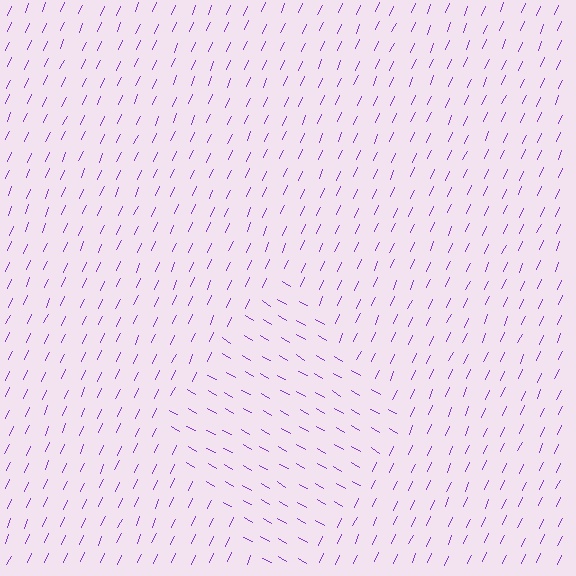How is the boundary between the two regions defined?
The boundary is defined purely by a change in line orientation (approximately 84 degrees difference). All lines are the same color and thickness.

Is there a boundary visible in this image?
Yes, there is a texture boundary formed by a change in line orientation.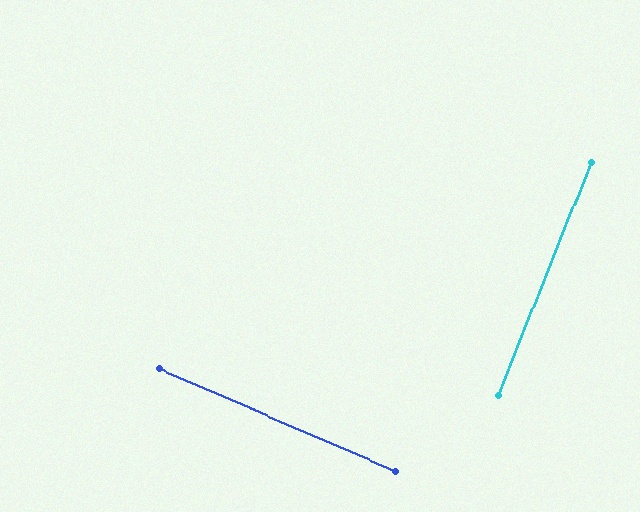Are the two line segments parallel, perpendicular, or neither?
Perpendicular — they meet at approximately 88°.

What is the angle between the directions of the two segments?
Approximately 88 degrees.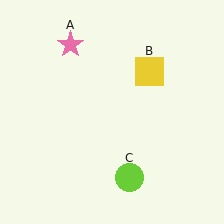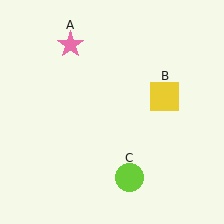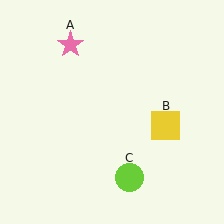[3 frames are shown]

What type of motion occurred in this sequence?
The yellow square (object B) rotated clockwise around the center of the scene.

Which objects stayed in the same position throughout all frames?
Pink star (object A) and lime circle (object C) remained stationary.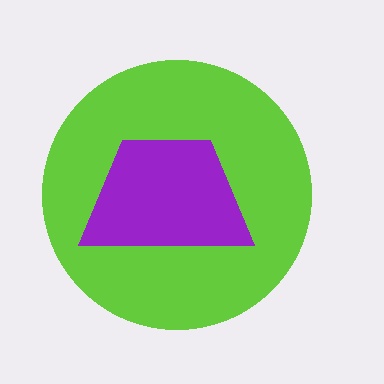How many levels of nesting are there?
2.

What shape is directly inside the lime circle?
The purple trapezoid.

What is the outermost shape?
The lime circle.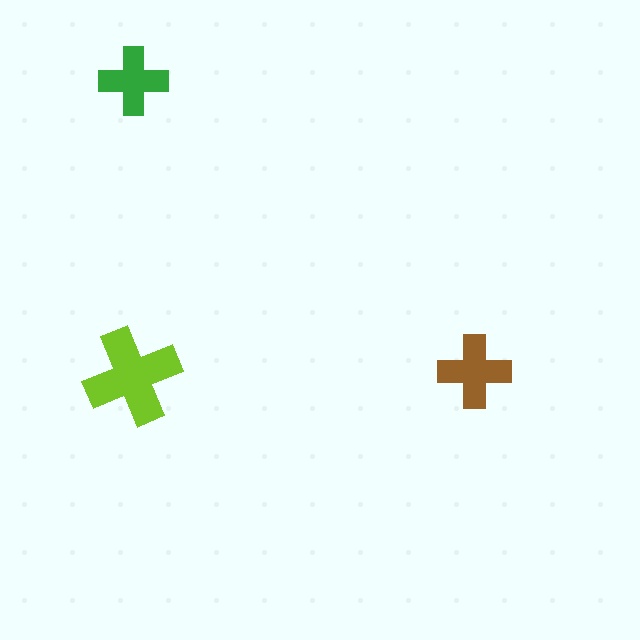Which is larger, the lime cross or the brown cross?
The lime one.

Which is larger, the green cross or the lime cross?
The lime one.